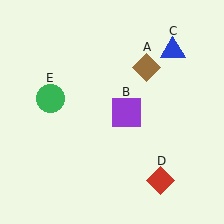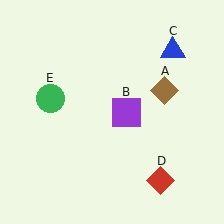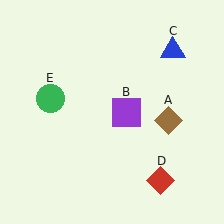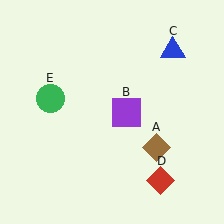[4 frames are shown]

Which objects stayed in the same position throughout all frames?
Purple square (object B) and blue triangle (object C) and red diamond (object D) and green circle (object E) remained stationary.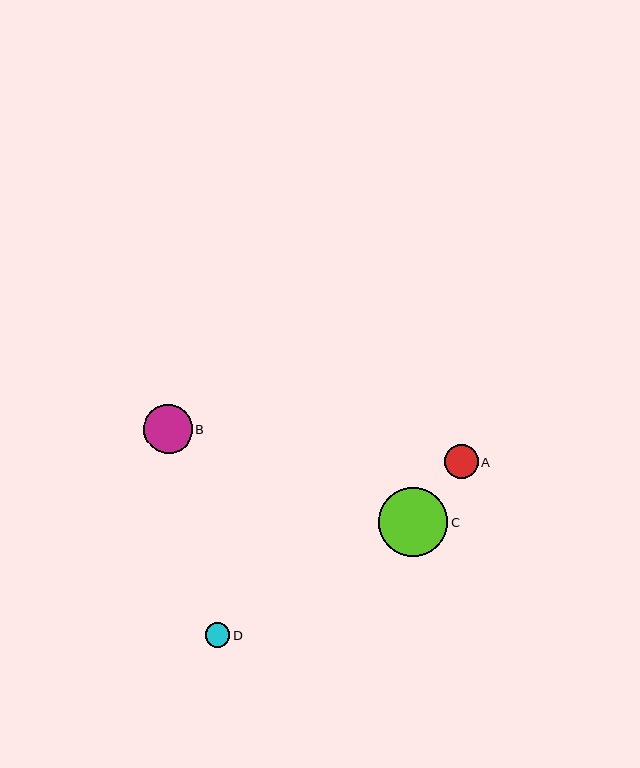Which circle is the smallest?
Circle D is the smallest with a size of approximately 24 pixels.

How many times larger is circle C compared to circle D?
Circle C is approximately 2.9 times the size of circle D.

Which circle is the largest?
Circle C is the largest with a size of approximately 69 pixels.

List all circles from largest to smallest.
From largest to smallest: C, B, A, D.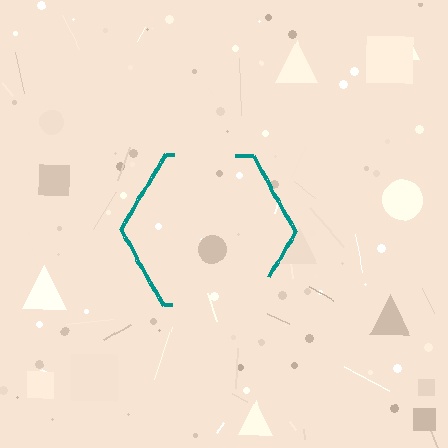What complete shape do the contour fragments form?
The contour fragments form a hexagon.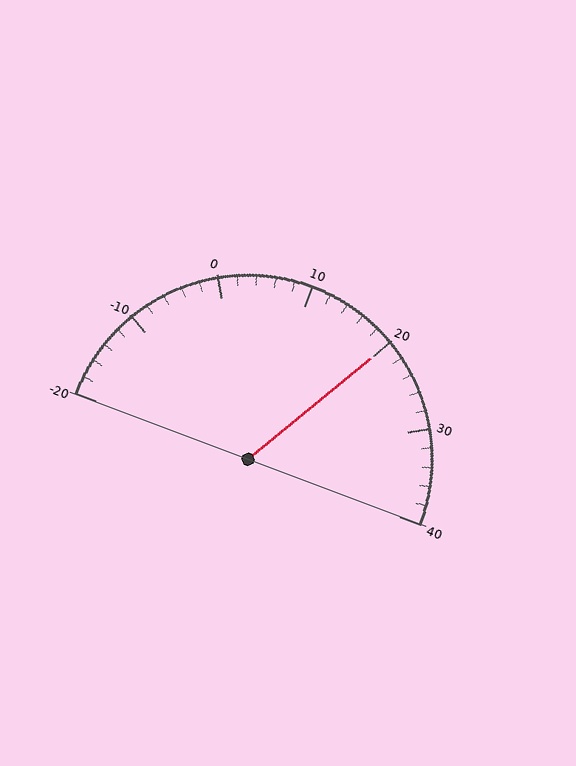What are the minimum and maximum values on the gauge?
The gauge ranges from -20 to 40.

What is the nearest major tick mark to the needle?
The nearest major tick mark is 20.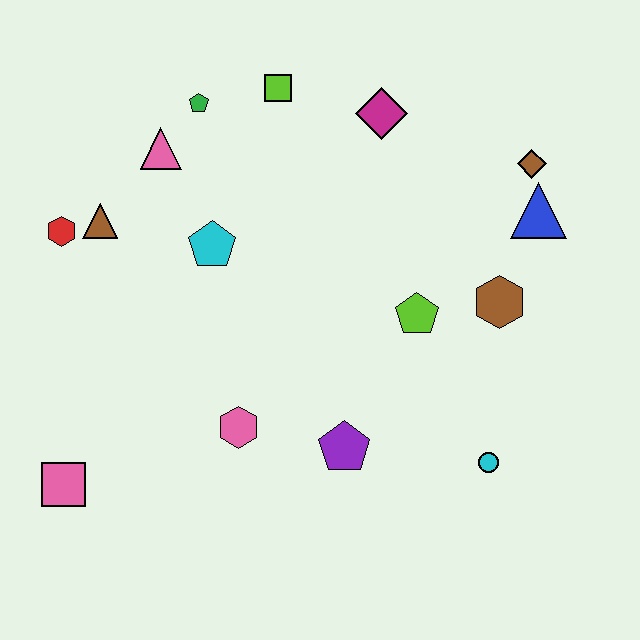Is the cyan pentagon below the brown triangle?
Yes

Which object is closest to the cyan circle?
The purple pentagon is closest to the cyan circle.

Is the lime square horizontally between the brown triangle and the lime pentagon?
Yes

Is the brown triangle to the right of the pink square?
Yes